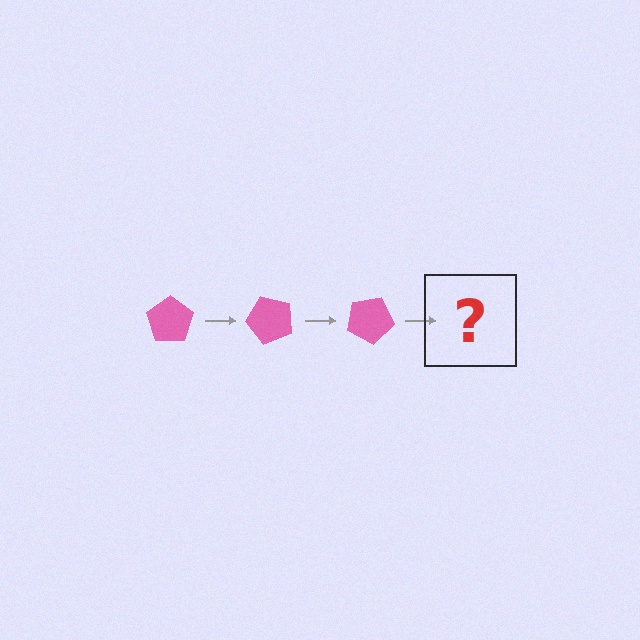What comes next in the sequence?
The next element should be a pink pentagon rotated 150 degrees.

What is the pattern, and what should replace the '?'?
The pattern is that the pentagon rotates 50 degrees each step. The '?' should be a pink pentagon rotated 150 degrees.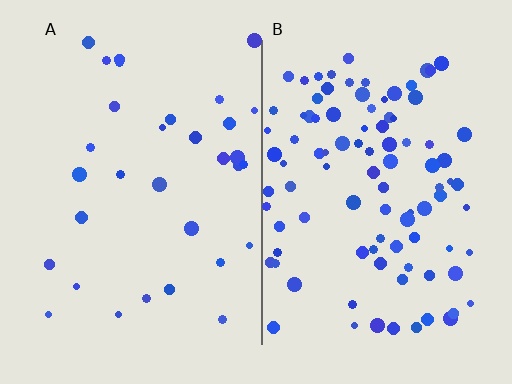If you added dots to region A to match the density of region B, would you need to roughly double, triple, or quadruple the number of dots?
Approximately triple.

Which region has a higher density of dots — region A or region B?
B (the right).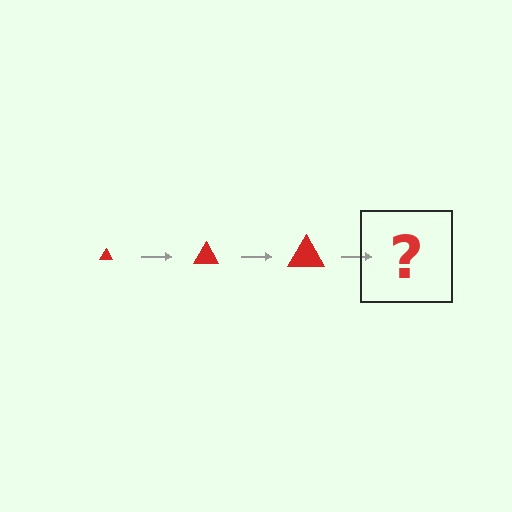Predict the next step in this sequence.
The next step is a red triangle, larger than the previous one.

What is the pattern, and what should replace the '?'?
The pattern is that the triangle gets progressively larger each step. The '?' should be a red triangle, larger than the previous one.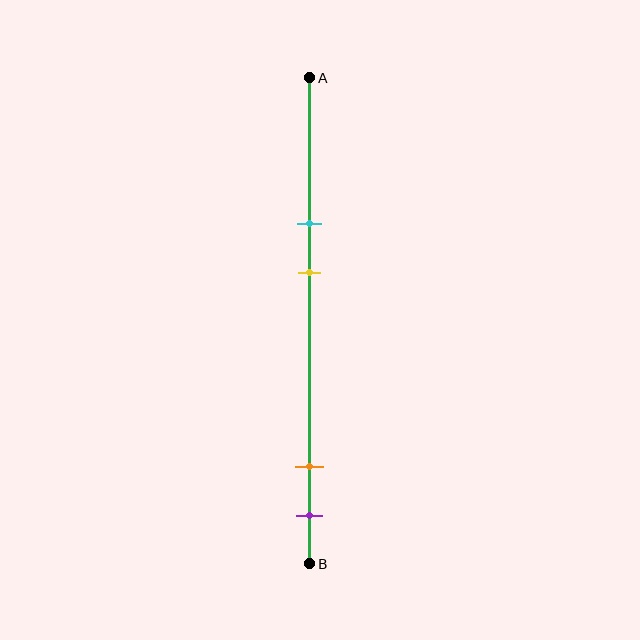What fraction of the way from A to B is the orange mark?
The orange mark is approximately 80% (0.8) of the way from A to B.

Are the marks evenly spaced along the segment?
No, the marks are not evenly spaced.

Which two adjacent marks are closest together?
The orange and purple marks are the closest adjacent pair.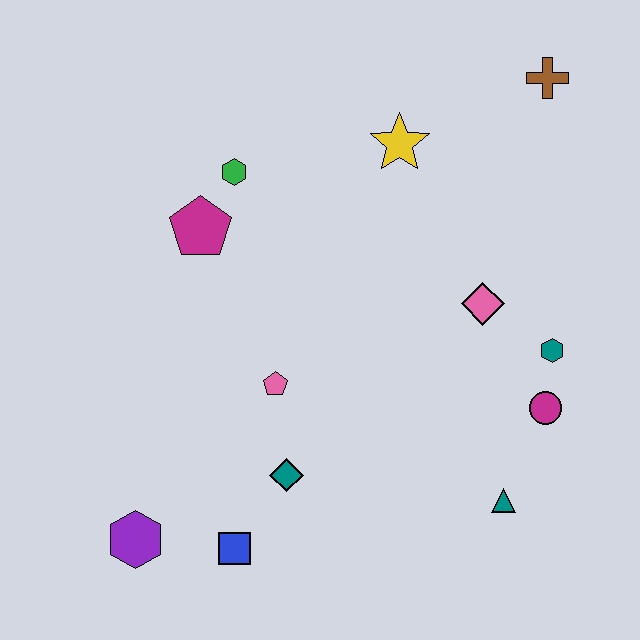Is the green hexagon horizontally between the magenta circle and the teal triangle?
No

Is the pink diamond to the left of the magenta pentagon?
No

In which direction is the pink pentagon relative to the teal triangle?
The pink pentagon is to the left of the teal triangle.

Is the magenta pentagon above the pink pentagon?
Yes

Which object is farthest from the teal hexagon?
The purple hexagon is farthest from the teal hexagon.